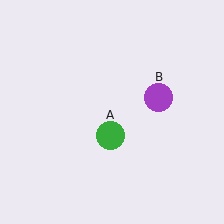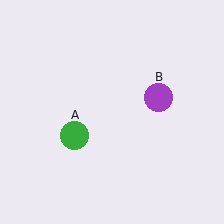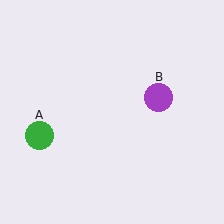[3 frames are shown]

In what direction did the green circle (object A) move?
The green circle (object A) moved left.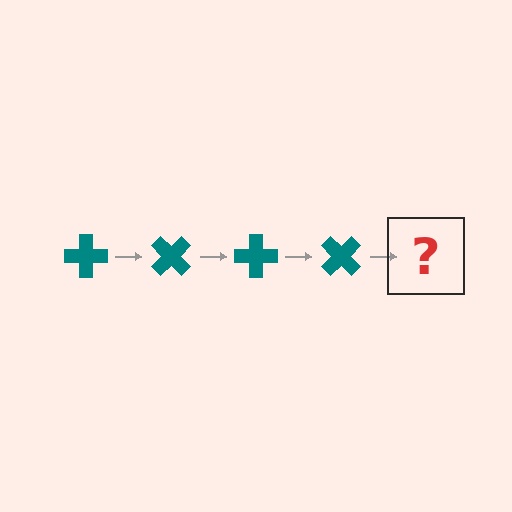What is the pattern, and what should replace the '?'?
The pattern is that the cross rotates 45 degrees each step. The '?' should be a teal cross rotated 180 degrees.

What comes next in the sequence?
The next element should be a teal cross rotated 180 degrees.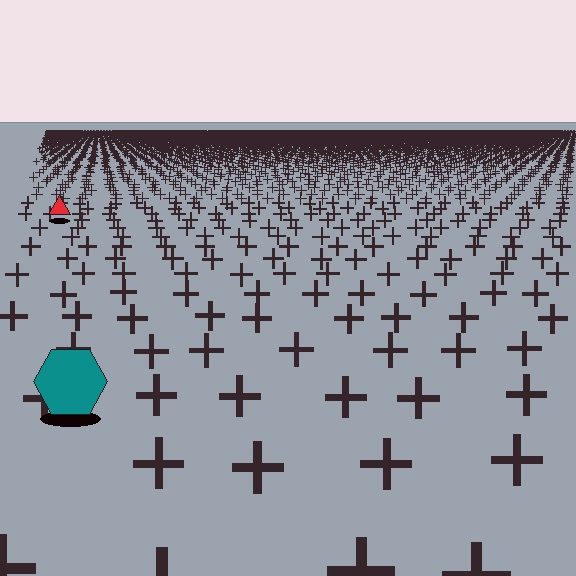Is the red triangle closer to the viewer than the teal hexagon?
No. The teal hexagon is closer — you can tell from the texture gradient: the ground texture is coarser near it.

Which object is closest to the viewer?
The teal hexagon is closest. The texture marks near it are larger and more spread out.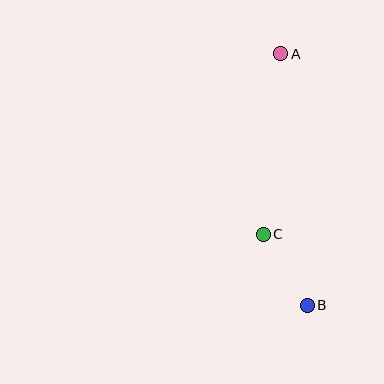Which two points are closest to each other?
Points B and C are closest to each other.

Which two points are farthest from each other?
Points A and B are farthest from each other.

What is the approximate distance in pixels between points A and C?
The distance between A and C is approximately 181 pixels.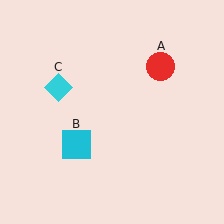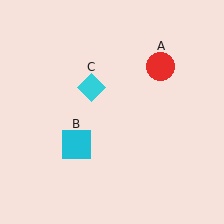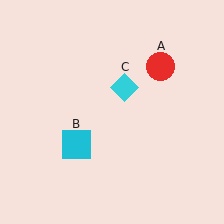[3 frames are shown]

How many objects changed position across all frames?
1 object changed position: cyan diamond (object C).